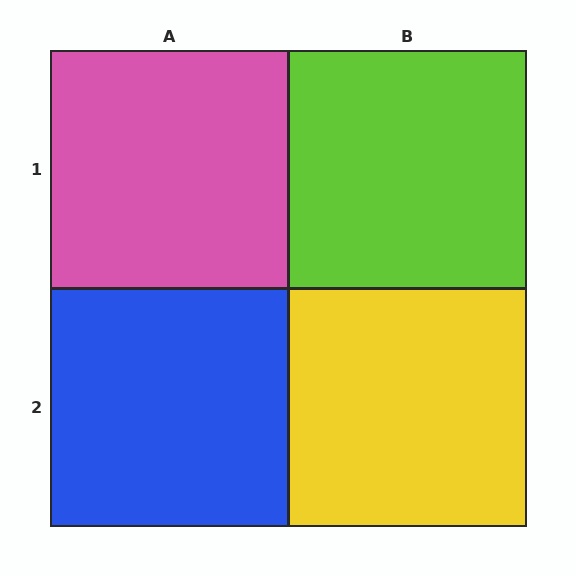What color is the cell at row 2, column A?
Blue.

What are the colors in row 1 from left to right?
Pink, lime.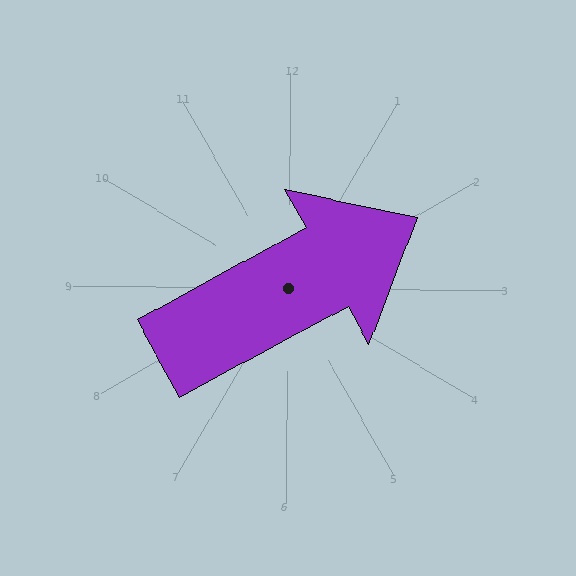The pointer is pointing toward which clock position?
Roughly 2 o'clock.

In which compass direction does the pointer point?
Northeast.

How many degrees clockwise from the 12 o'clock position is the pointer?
Approximately 61 degrees.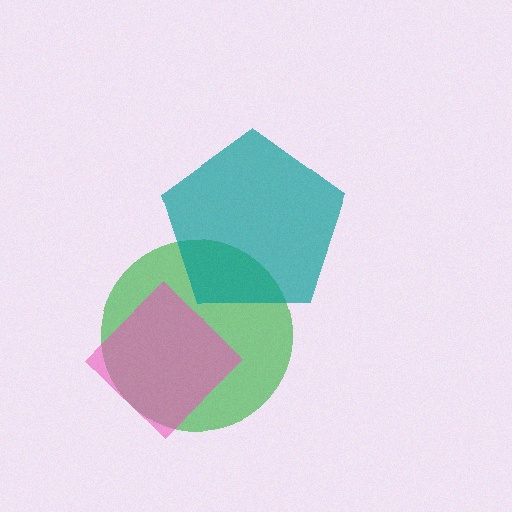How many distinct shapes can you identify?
There are 3 distinct shapes: a green circle, a pink diamond, a teal pentagon.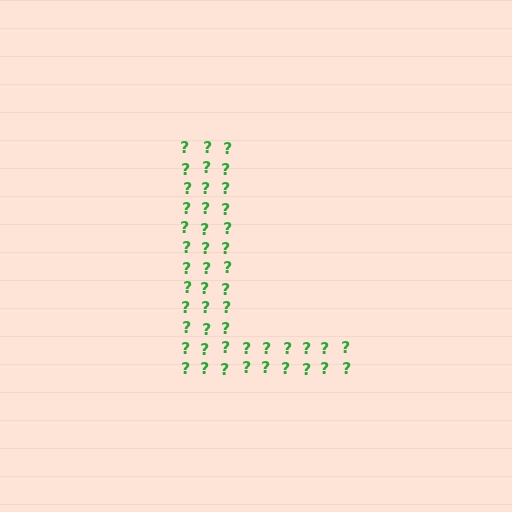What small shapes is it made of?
It is made of small question marks.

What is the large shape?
The large shape is the letter L.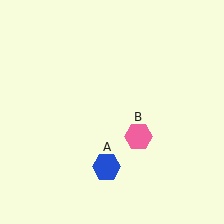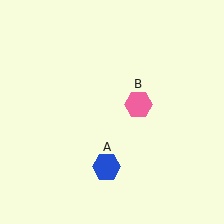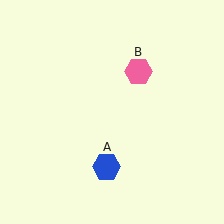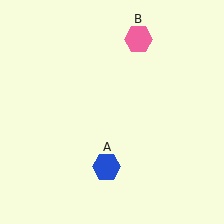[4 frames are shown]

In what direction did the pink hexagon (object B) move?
The pink hexagon (object B) moved up.